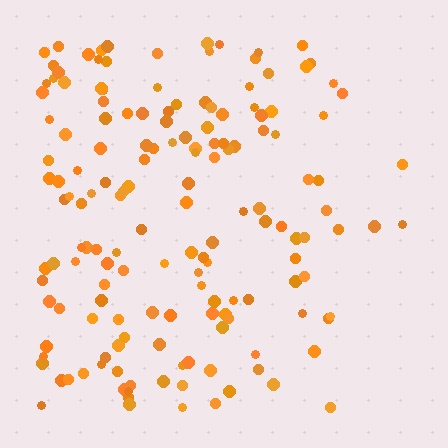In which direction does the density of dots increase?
From right to left, with the left side densest.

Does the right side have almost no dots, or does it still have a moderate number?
Still a moderate number, just noticeably fewer than the left.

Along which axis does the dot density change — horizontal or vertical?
Horizontal.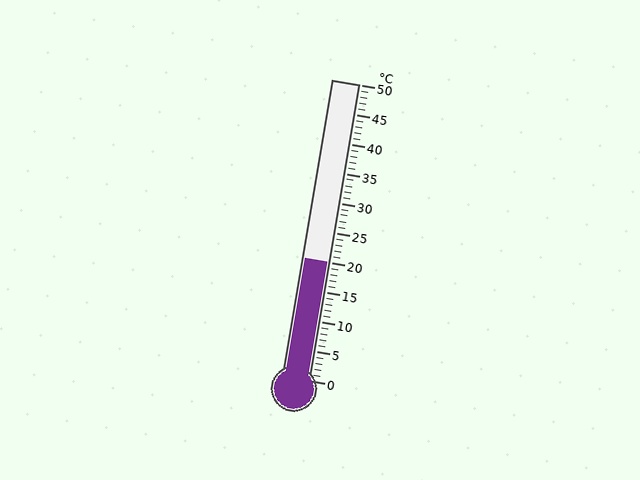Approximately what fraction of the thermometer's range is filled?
The thermometer is filled to approximately 40% of its range.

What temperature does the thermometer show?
The thermometer shows approximately 20°C.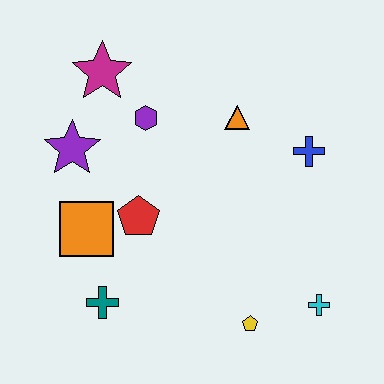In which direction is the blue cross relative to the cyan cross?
The blue cross is above the cyan cross.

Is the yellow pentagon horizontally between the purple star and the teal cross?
No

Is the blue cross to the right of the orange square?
Yes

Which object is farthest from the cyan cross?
The magenta star is farthest from the cyan cross.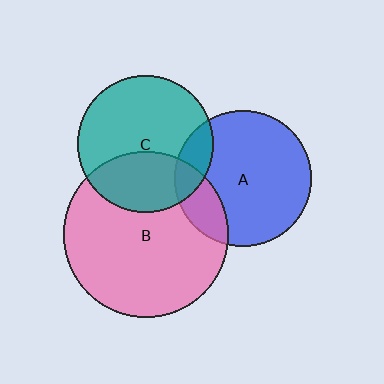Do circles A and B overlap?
Yes.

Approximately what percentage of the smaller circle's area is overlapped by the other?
Approximately 20%.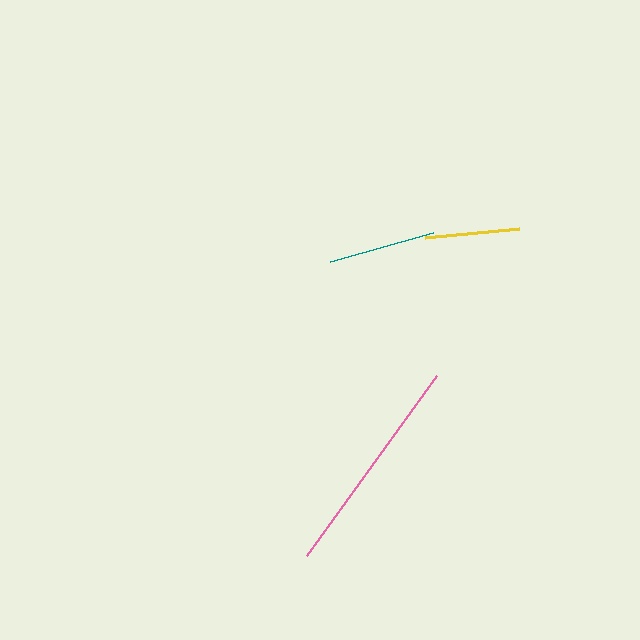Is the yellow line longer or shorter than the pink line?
The pink line is longer than the yellow line.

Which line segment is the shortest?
The yellow line is the shortest at approximately 94 pixels.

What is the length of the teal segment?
The teal segment is approximately 107 pixels long.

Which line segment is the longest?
The pink line is the longest at approximately 222 pixels.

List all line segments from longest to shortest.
From longest to shortest: pink, teal, yellow.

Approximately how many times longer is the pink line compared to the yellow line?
The pink line is approximately 2.4 times the length of the yellow line.